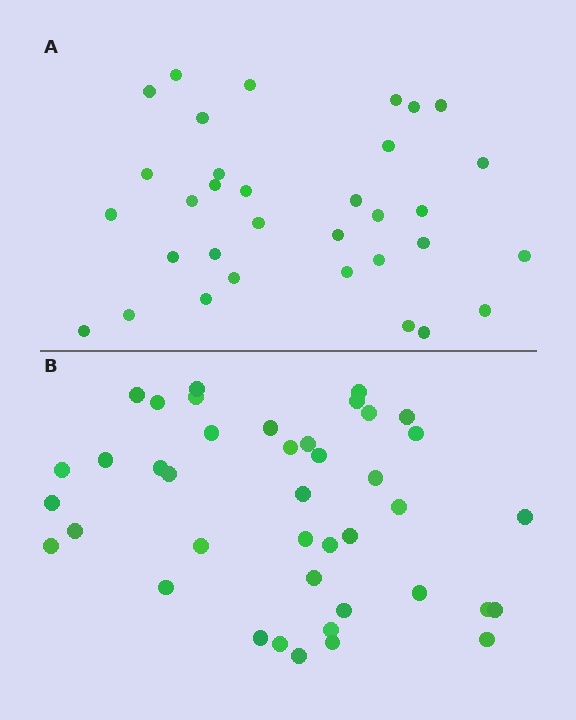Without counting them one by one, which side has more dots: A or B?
Region B (the bottom region) has more dots.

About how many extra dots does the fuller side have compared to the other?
Region B has roughly 8 or so more dots than region A.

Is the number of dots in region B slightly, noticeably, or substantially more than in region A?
Region B has only slightly more — the two regions are fairly close. The ratio is roughly 1.2 to 1.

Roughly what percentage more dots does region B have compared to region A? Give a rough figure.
About 25% more.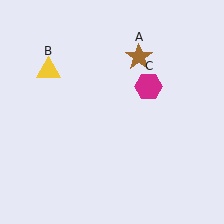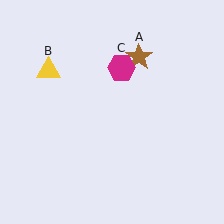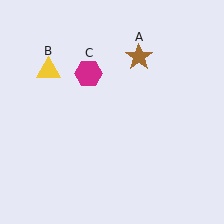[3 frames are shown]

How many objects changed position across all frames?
1 object changed position: magenta hexagon (object C).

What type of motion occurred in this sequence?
The magenta hexagon (object C) rotated counterclockwise around the center of the scene.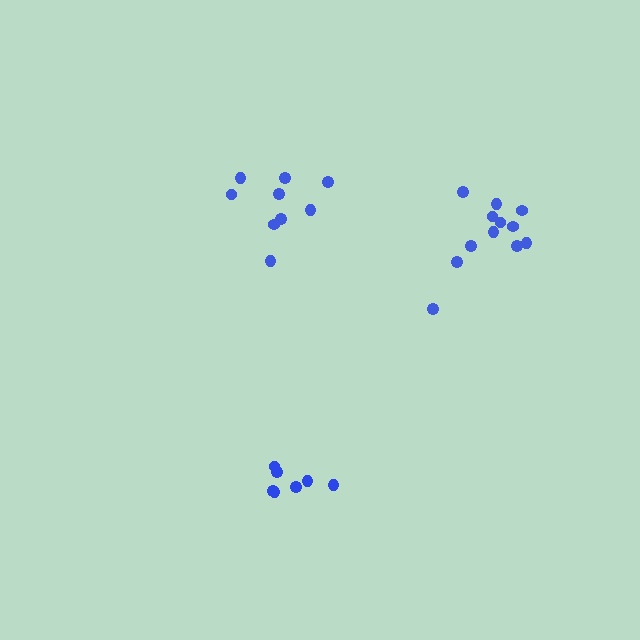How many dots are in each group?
Group 1: 7 dots, Group 2: 12 dots, Group 3: 9 dots (28 total).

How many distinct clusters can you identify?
There are 3 distinct clusters.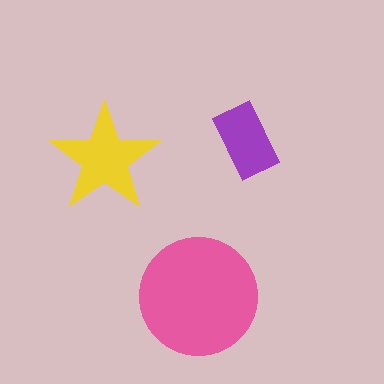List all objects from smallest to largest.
The purple rectangle, the yellow star, the pink circle.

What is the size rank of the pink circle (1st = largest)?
1st.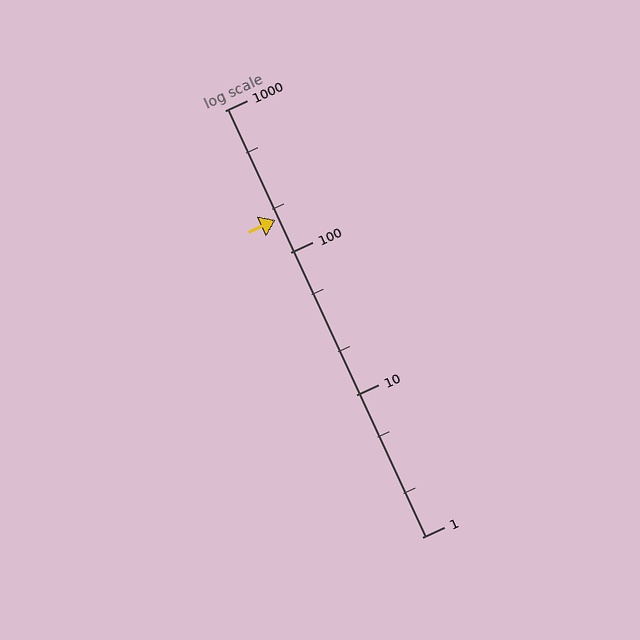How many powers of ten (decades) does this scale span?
The scale spans 3 decades, from 1 to 1000.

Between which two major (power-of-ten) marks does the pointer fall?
The pointer is between 100 and 1000.